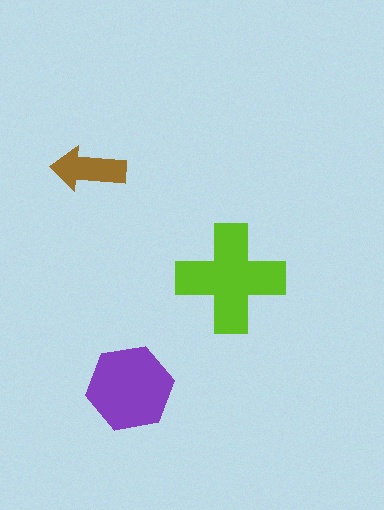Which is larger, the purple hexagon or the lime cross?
The lime cross.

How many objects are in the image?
There are 3 objects in the image.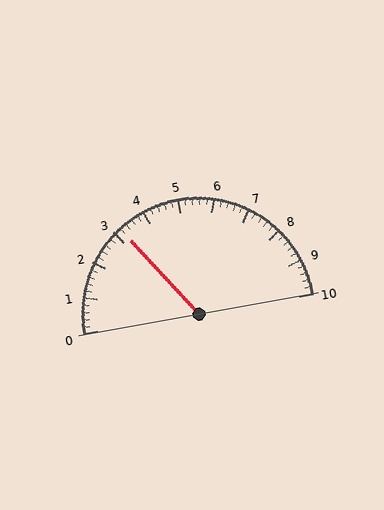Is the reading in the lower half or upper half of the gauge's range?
The reading is in the lower half of the range (0 to 10).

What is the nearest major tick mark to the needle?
The nearest major tick mark is 3.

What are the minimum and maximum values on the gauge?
The gauge ranges from 0 to 10.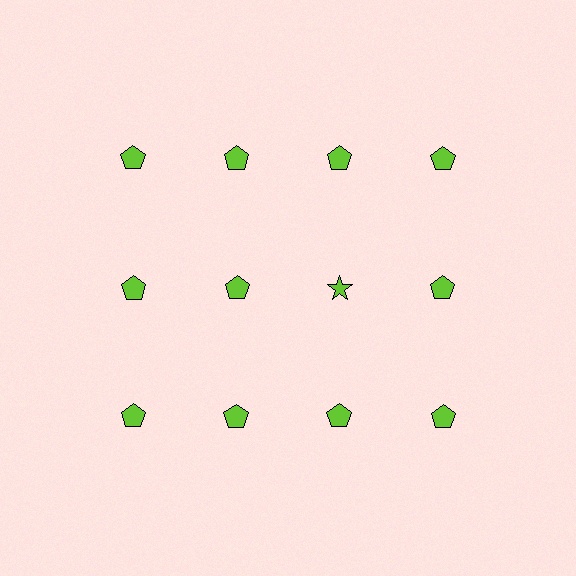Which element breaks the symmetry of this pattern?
The lime star in the second row, center column breaks the symmetry. All other shapes are lime pentagons.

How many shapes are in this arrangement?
There are 12 shapes arranged in a grid pattern.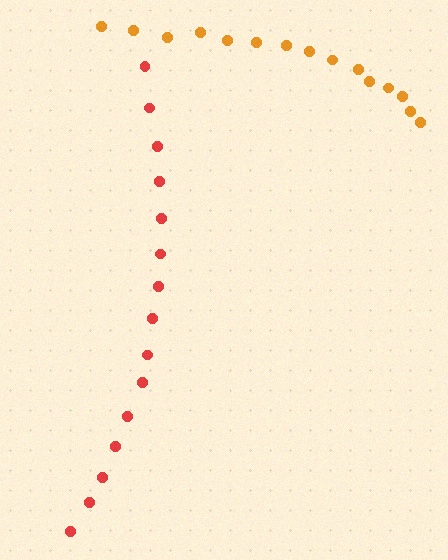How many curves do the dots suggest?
There are 2 distinct paths.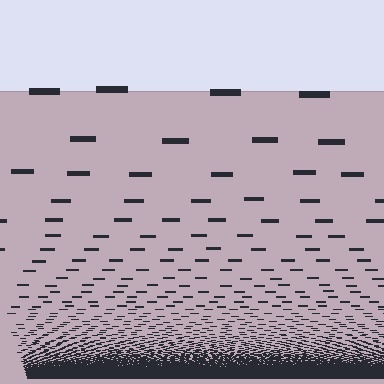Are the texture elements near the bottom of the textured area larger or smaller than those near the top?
Smaller. The gradient is inverted — elements near the bottom are smaller and denser.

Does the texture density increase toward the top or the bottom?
Density increases toward the bottom.